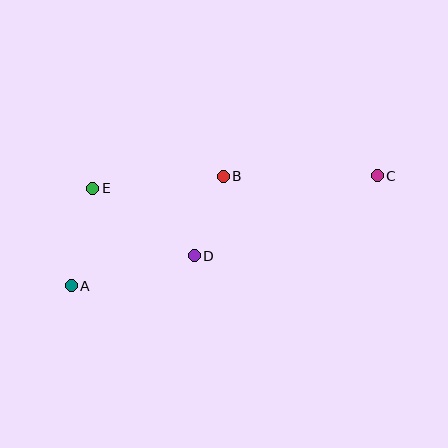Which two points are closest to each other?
Points B and D are closest to each other.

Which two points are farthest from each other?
Points A and C are farthest from each other.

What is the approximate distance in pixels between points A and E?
The distance between A and E is approximately 100 pixels.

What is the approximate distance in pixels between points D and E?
The distance between D and E is approximately 122 pixels.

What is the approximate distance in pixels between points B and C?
The distance between B and C is approximately 154 pixels.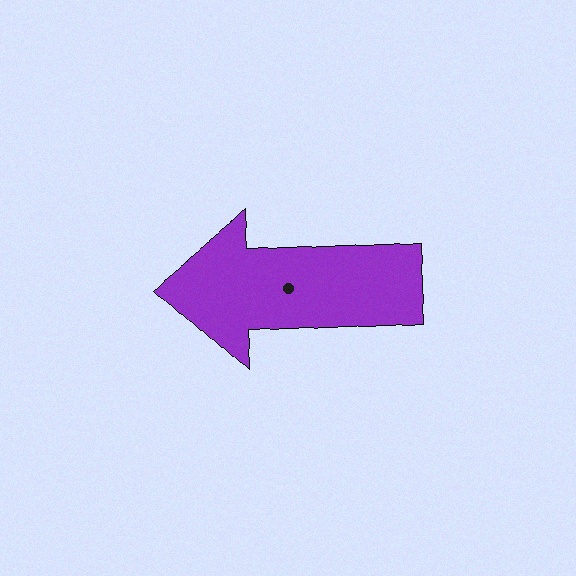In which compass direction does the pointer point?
West.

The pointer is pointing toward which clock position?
Roughly 9 o'clock.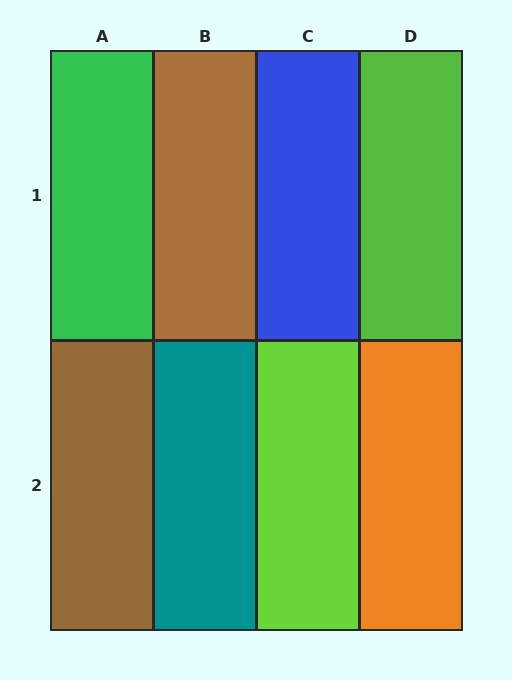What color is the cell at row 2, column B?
Teal.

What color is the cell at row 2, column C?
Lime.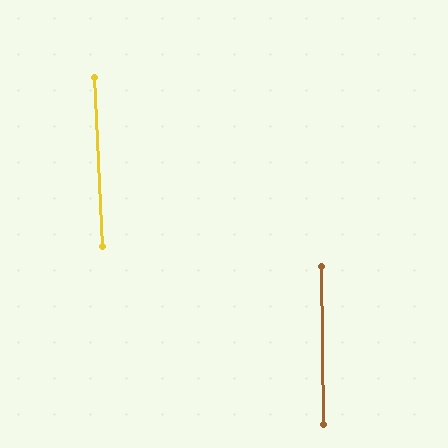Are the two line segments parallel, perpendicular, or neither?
Parallel — their directions differ by only 1.9°.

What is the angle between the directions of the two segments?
Approximately 2 degrees.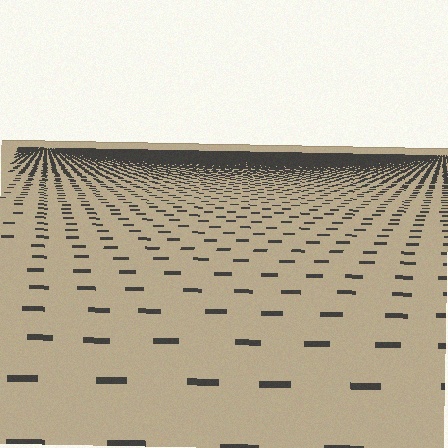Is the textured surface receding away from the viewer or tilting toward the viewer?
The surface is receding away from the viewer. Texture elements get smaller and denser toward the top.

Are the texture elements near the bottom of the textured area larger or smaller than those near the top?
Larger. Near the bottom, elements are closer to the viewer and appear at a bigger on-screen size.